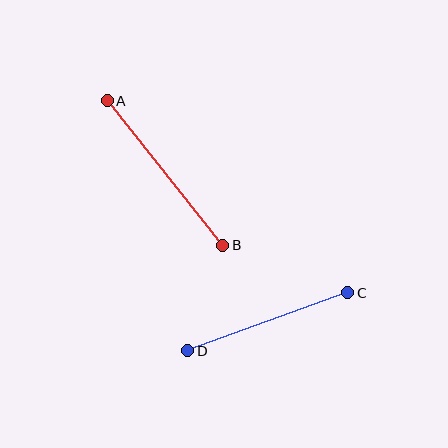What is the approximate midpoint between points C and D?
The midpoint is at approximately (268, 322) pixels.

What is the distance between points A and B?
The distance is approximately 185 pixels.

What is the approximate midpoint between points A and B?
The midpoint is at approximately (165, 173) pixels.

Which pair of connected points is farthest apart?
Points A and B are farthest apart.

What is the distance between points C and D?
The distance is approximately 170 pixels.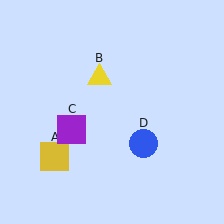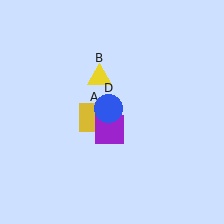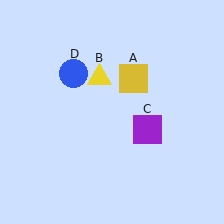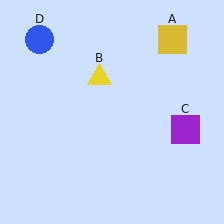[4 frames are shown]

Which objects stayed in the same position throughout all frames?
Yellow triangle (object B) remained stationary.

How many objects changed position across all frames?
3 objects changed position: yellow square (object A), purple square (object C), blue circle (object D).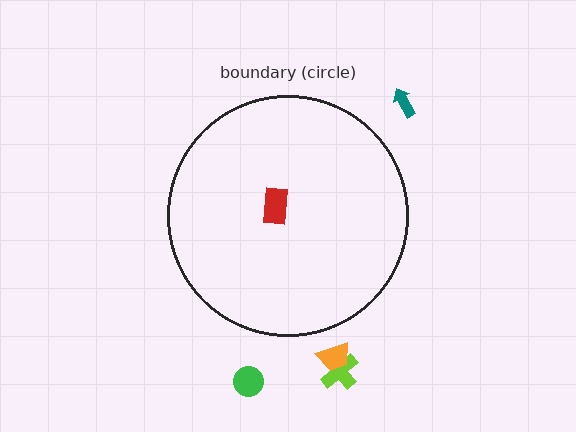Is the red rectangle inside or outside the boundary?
Inside.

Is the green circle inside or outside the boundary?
Outside.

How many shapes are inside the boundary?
1 inside, 4 outside.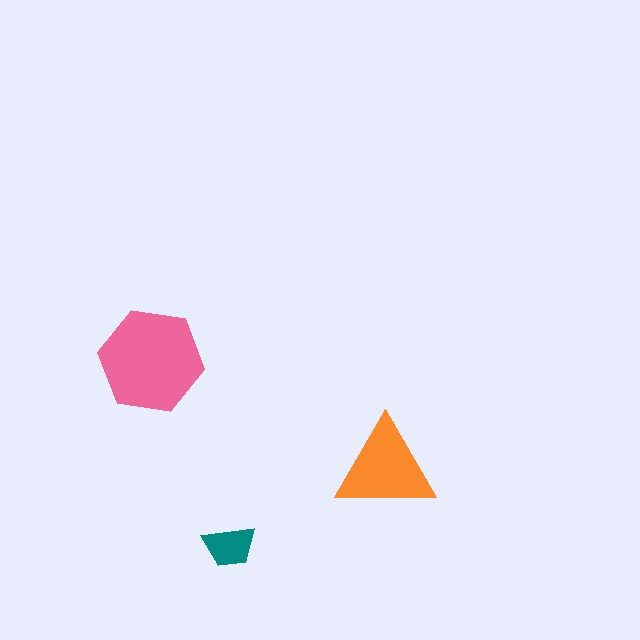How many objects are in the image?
There are 3 objects in the image.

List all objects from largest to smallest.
The pink hexagon, the orange triangle, the teal trapezoid.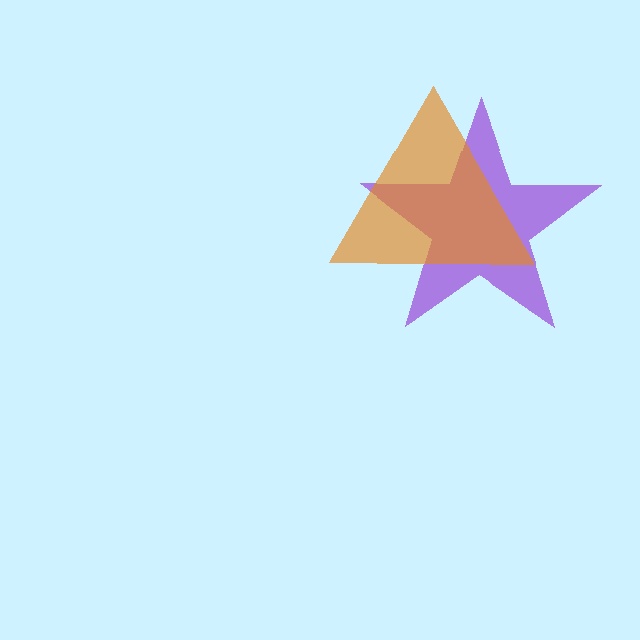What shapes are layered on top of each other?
The layered shapes are: a purple star, an orange triangle.